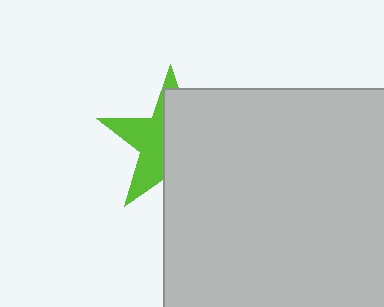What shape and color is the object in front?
The object in front is a light gray square.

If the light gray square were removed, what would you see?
You would see the complete lime star.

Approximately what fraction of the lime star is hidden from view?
Roughly 57% of the lime star is hidden behind the light gray square.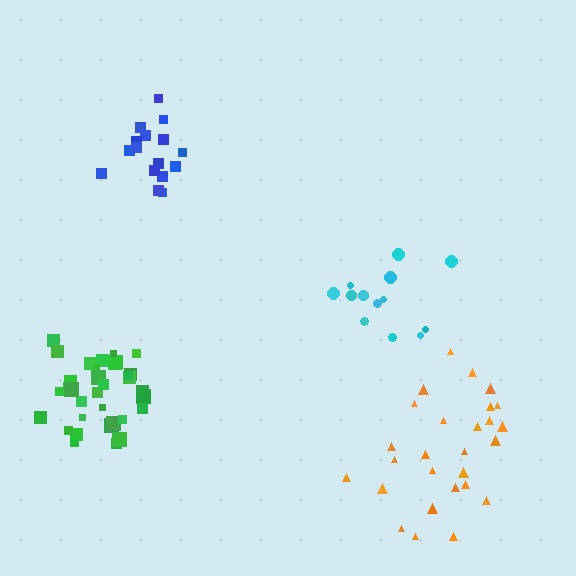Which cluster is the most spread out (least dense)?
Orange.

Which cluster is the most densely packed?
Green.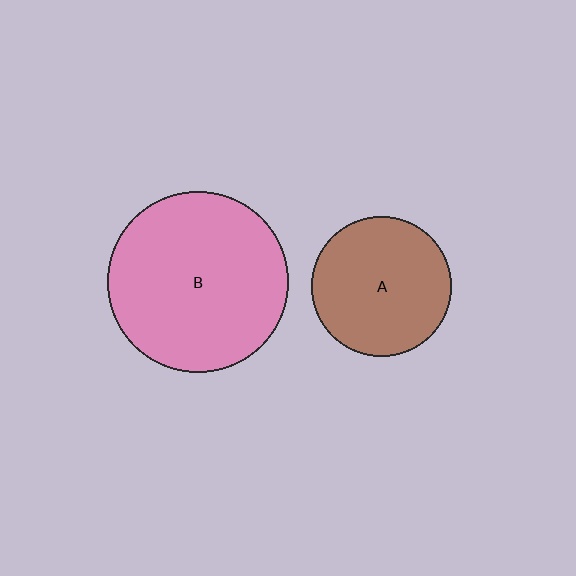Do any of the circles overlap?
No, none of the circles overlap.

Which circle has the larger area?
Circle B (pink).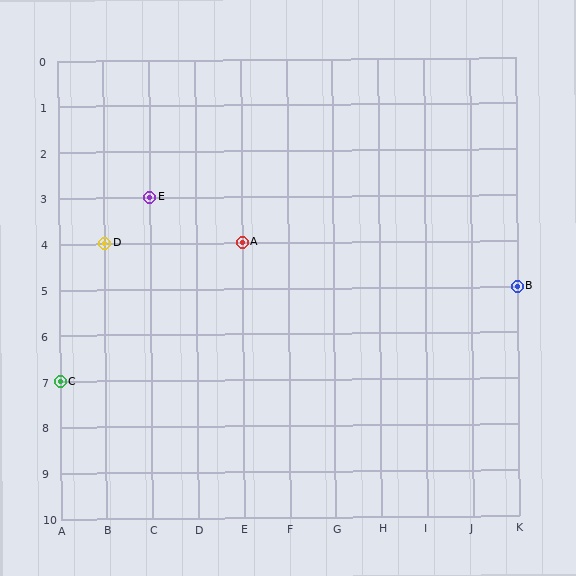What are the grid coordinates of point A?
Point A is at grid coordinates (E, 4).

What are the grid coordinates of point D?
Point D is at grid coordinates (B, 4).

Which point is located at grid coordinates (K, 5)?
Point B is at (K, 5).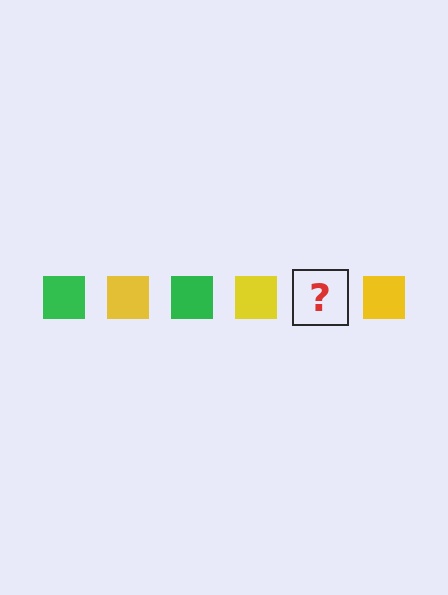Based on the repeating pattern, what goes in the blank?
The blank should be a green square.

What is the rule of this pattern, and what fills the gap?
The rule is that the pattern cycles through green, yellow squares. The gap should be filled with a green square.